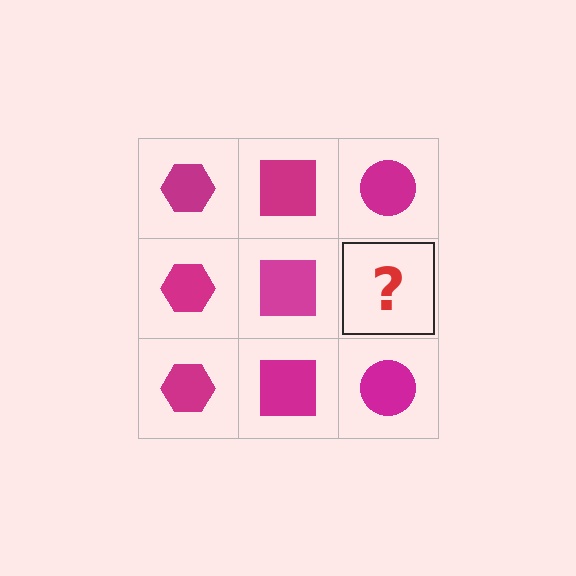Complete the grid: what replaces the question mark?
The question mark should be replaced with a magenta circle.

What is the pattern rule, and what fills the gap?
The rule is that each column has a consistent shape. The gap should be filled with a magenta circle.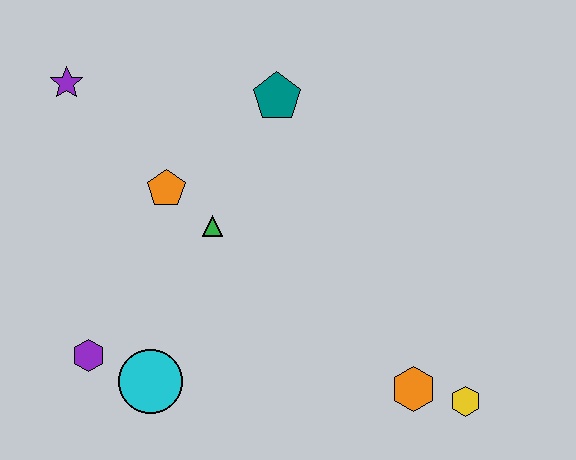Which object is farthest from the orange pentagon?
The yellow hexagon is farthest from the orange pentagon.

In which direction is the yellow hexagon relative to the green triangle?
The yellow hexagon is to the right of the green triangle.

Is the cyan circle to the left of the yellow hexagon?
Yes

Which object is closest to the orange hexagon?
The yellow hexagon is closest to the orange hexagon.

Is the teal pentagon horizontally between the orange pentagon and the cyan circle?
No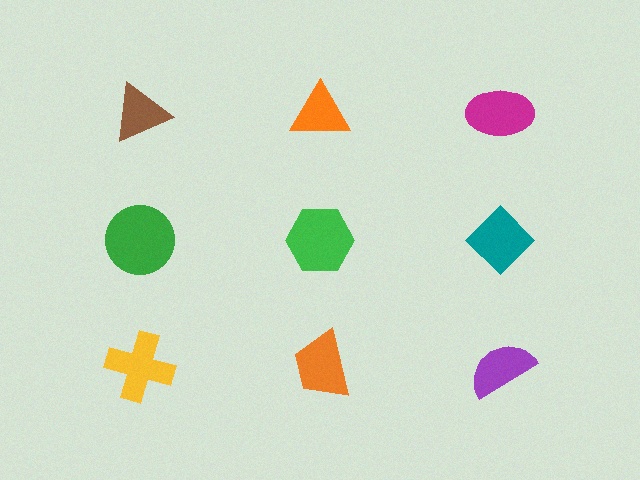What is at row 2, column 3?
A teal diamond.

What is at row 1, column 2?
An orange triangle.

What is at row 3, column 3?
A purple semicircle.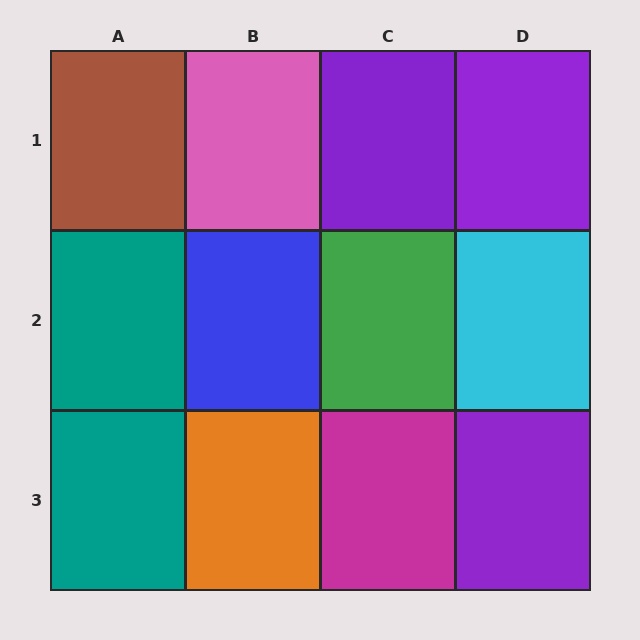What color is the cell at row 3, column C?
Magenta.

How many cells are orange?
1 cell is orange.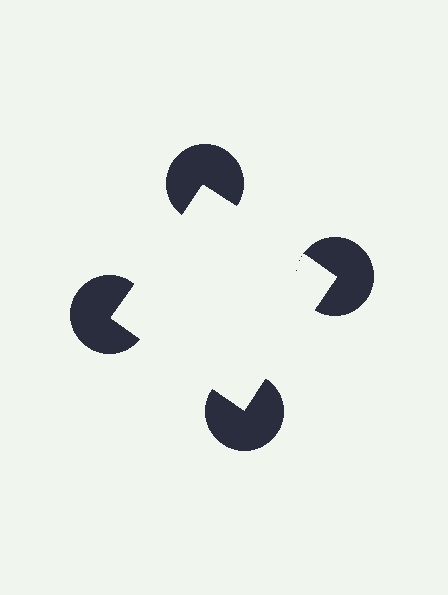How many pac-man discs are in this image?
There are 4 — one at each vertex of the illusory square.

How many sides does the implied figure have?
4 sides.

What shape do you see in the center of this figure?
An illusory square — its edges are inferred from the aligned wedge cuts in the pac-man discs, not physically drawn.